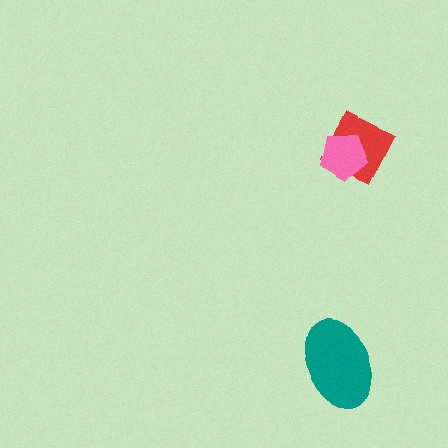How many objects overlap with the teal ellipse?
0 objects overlap with the teal ellipse.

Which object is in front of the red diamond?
The pink pentagon is in front of the red diamond.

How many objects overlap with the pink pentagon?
1 object overlaps with the pink pentagon.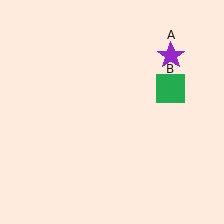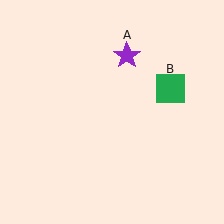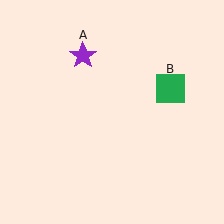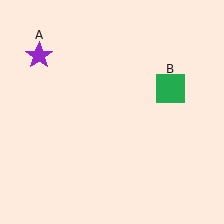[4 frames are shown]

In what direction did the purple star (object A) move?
The purple star (object A) moved left.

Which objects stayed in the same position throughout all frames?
Green square (object B) remained stationary.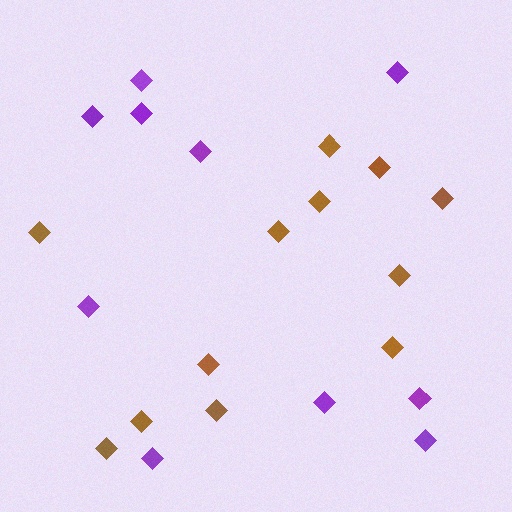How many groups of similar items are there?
There are 2 groups: one group of purple diamonds (10) and one group of brown diamonds (12).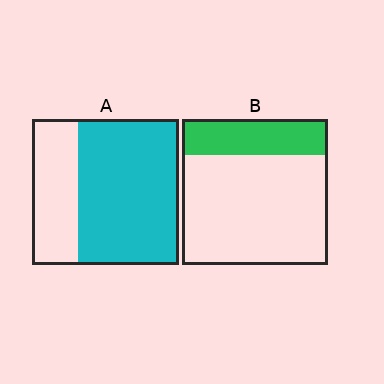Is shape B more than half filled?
No.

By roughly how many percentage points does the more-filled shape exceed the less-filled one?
By roughly 45 percentage points (A over B).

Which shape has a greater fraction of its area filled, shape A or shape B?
Shape A.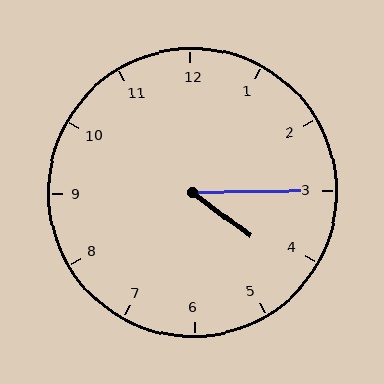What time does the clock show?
4:15.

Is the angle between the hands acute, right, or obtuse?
It is acute.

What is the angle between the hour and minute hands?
Approximately 38 degrees.